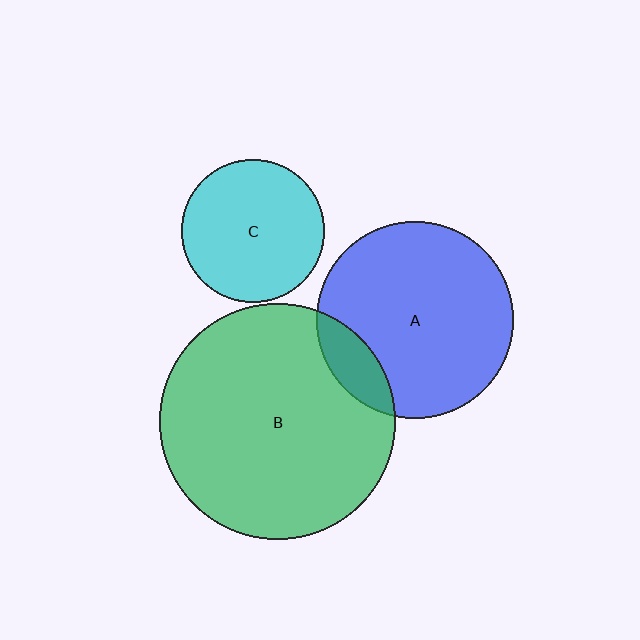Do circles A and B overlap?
Yes.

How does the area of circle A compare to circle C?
Approximately 1.9 times.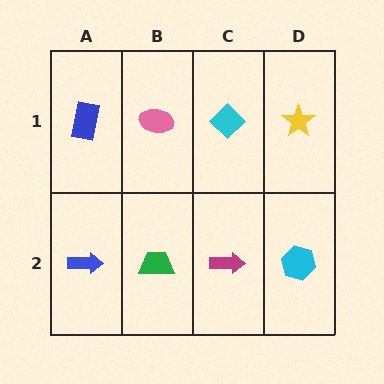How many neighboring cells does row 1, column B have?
3.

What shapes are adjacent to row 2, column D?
A yellow star (row 1, column D), a magenta arrow (row 2, column C).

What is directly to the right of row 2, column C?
A cyan hexagon.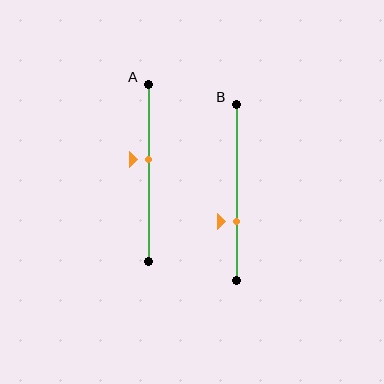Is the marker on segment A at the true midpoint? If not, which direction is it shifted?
No, the marker on segment A is shifted upward by about 7% of the segment length.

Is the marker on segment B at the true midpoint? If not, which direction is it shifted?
No, the marker on segment B is shifted downward by about 17% of the segment length.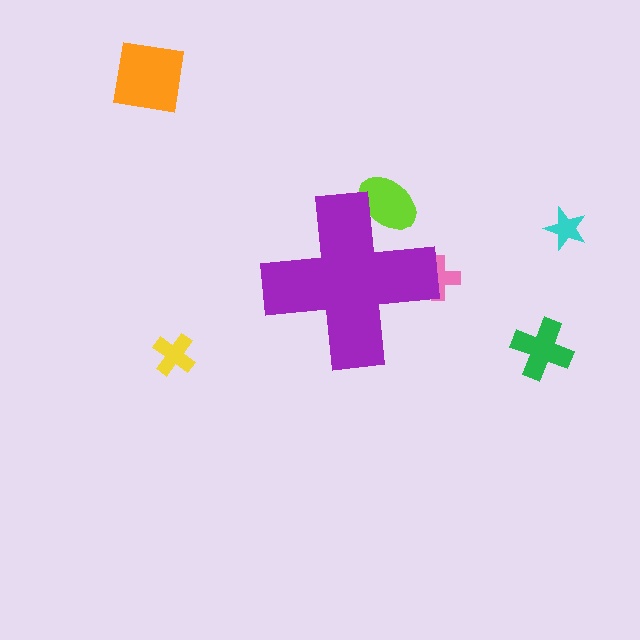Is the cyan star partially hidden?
No, the cyan star is fully visible.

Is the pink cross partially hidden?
Yes, the pink cross is partially hidden behind the purple cross.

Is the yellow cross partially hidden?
No, the yellow cross is fully visible.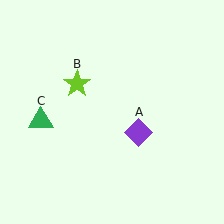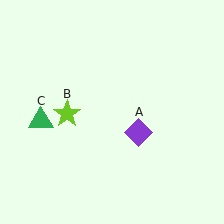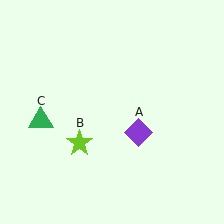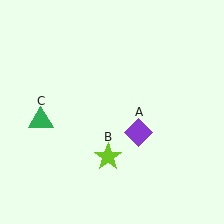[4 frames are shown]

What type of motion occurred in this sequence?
The lime star (object B) rotated counterclockwise around the center of the scene.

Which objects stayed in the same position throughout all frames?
Purple diamond (object A) and green triangle (object C) remained stationary.